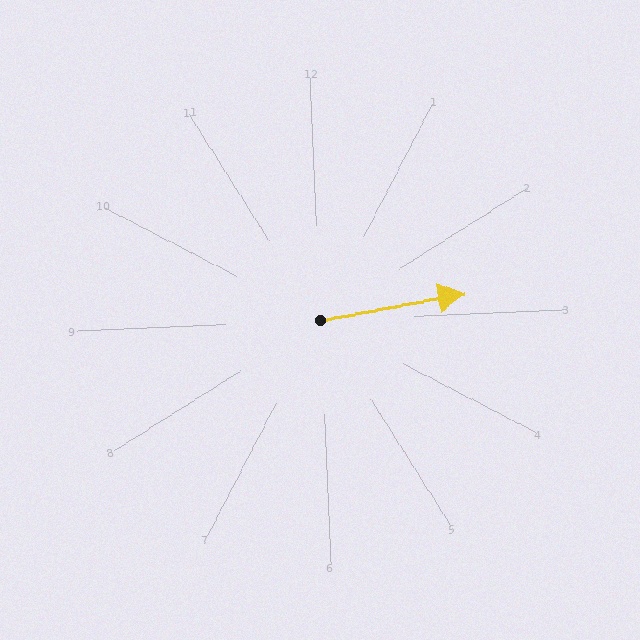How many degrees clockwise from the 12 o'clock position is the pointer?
Approximately 82 degrees.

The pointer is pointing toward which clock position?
Roughly 3 o'clock.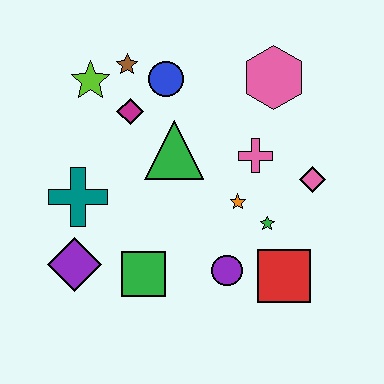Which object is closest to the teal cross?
The purple diamond is closest to the teal cross.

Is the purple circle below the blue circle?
Yes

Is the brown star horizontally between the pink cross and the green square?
No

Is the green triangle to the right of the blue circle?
Yes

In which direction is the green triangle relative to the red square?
The green triangle is above the red square.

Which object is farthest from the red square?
The lime star is farthest from the red square.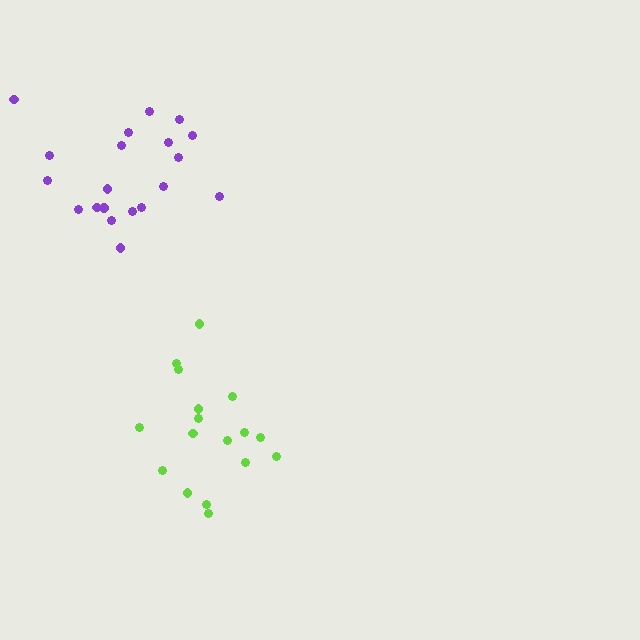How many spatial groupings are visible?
There are 2 spatial groupings.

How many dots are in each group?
Group 1: 17 dots, Group 2: 20 dots (37 total).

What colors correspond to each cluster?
The clusters are colored: lime, purple.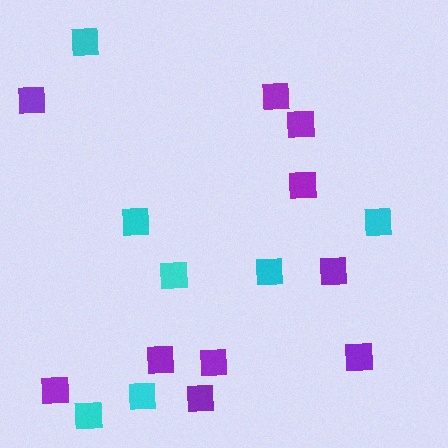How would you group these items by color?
There are 2 groups: one group of purple squares (10) and one group of cyan squares (7).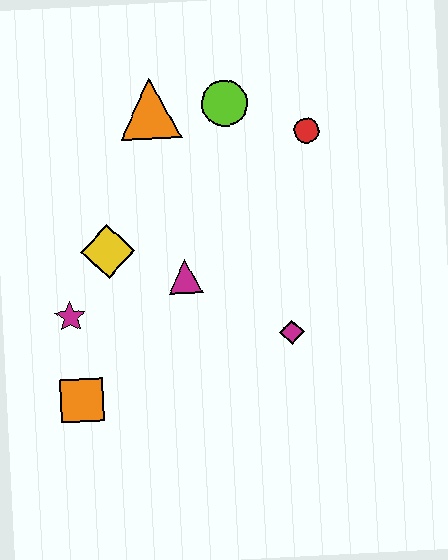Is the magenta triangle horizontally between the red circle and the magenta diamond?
No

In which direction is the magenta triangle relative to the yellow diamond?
The magenta triangle is to the right of the yellow diamond.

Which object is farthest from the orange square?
The red circle is farthest from the orange square.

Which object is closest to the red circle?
The lime circle is closest to the red circle.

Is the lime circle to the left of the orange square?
No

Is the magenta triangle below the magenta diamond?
No